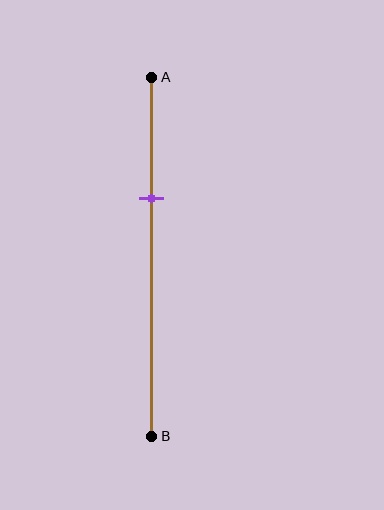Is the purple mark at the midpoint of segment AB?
No, the mark is at about 35% from A, not at the 50% midpoint.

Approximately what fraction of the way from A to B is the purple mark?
The purple mark is approximately 35% of the way from A to B.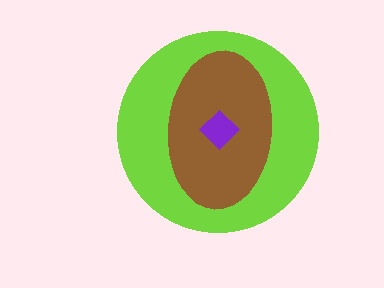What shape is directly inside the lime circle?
The brown ellipse.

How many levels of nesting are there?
3.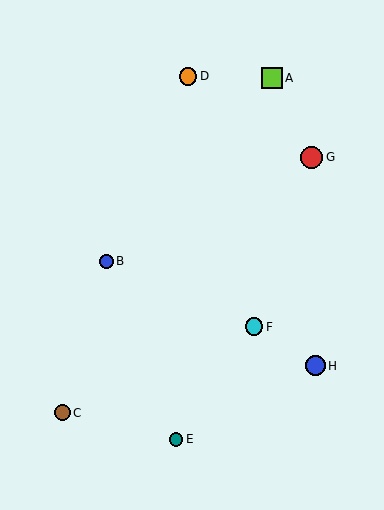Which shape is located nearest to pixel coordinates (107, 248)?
The blue circle (labeled B) at (107, 261) is nearest to that location.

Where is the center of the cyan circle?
The center of the cyan circle is at (254, 327).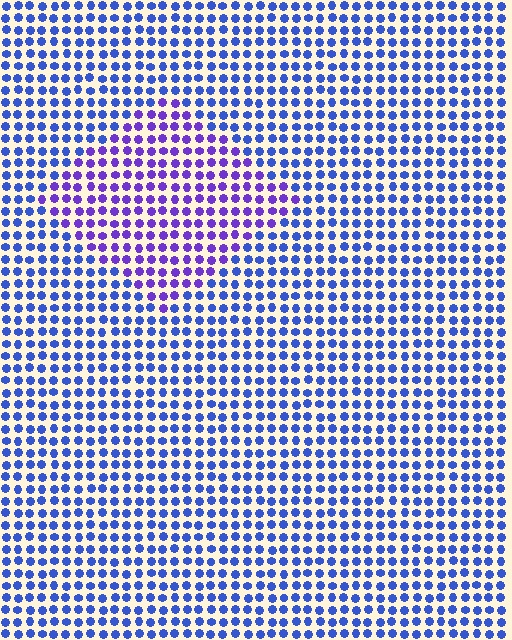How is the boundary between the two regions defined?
The boundary is defined purely by a slight shift in hue (about 36 degrees). Spacing, size, and orientation are identical on both sides.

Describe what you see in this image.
The image is filled with small blue elements in a uniform arrangement. A diamond-shaped region is visible where the elements are tinted to a slightly different hue, forming a subtle color boundary.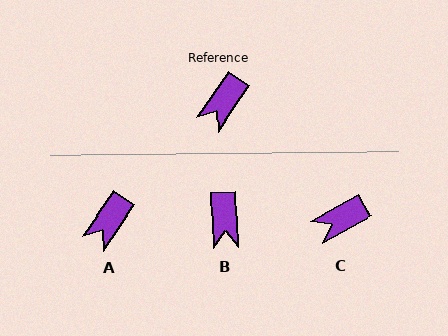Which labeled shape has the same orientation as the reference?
A.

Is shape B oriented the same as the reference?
No, it is off by about 36 degrees.